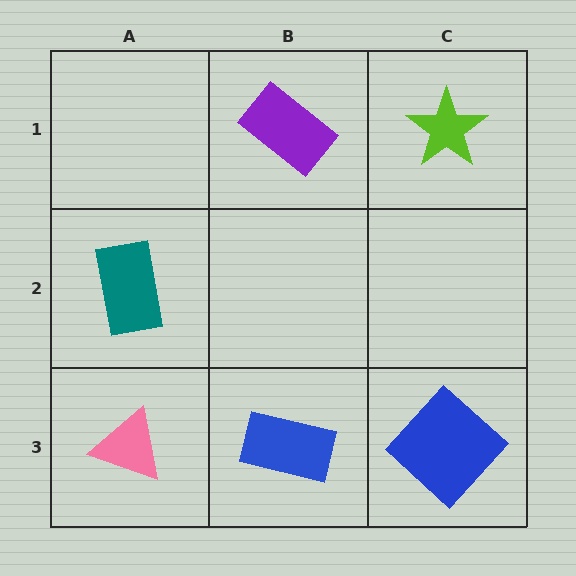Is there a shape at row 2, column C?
No, that cell is empty.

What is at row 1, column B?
A purple rectangle.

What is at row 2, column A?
A teal rectangle.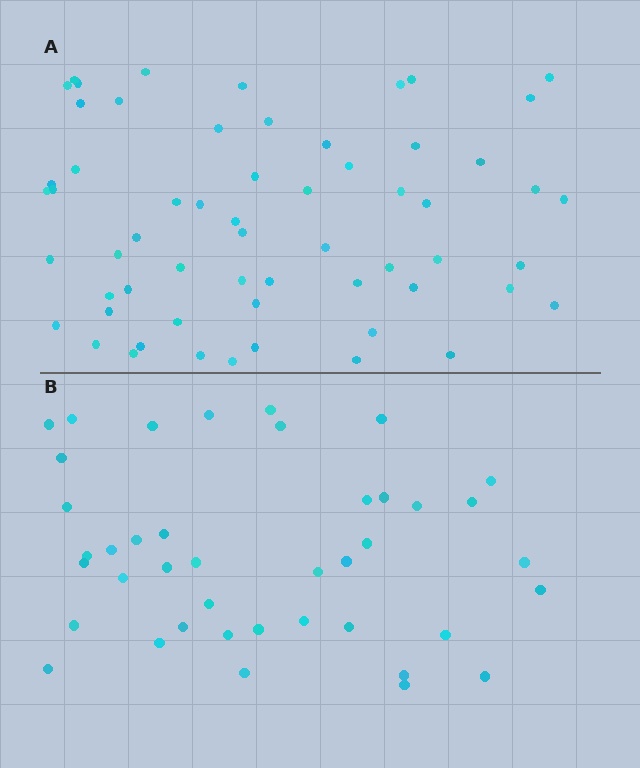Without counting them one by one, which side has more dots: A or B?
Region A (the top region) has more dots.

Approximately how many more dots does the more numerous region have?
Region A has approximately 20 more dots than region B.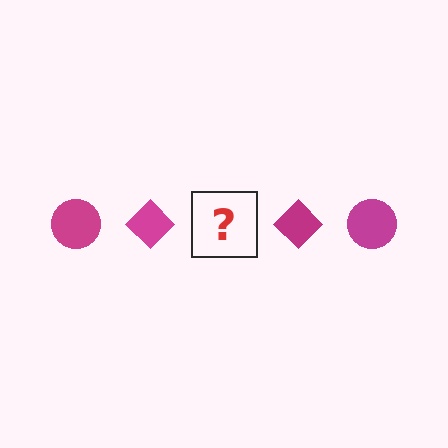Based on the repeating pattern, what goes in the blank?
The blank should be a magenta circle.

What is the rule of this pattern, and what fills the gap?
The rule is that the pattern cycles through circle, diamond shapes in magenta. The gap should be filled with a magenta circle.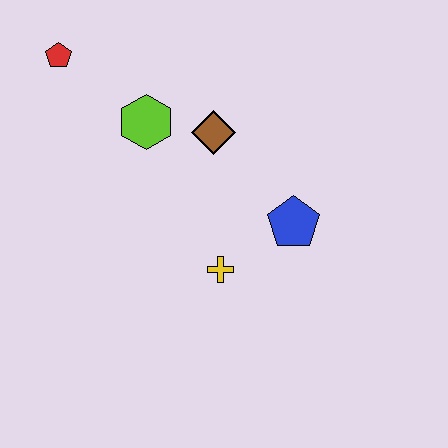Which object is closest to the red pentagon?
The lime hexagon is closest to the red pentagon.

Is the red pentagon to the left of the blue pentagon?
Yes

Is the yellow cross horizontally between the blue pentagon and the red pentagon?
Yes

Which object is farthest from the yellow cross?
The red pentagon is farthest from the yellow cross.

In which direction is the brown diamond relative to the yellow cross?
The brown diamond is above the yellow cross.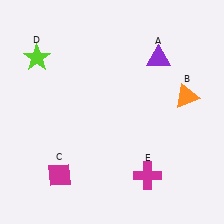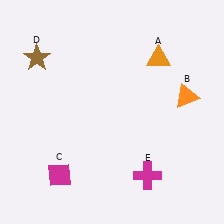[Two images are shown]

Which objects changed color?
A changed from purple to orange. D changed from lime to brown.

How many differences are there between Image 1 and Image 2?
There are 2 differences between the two images.